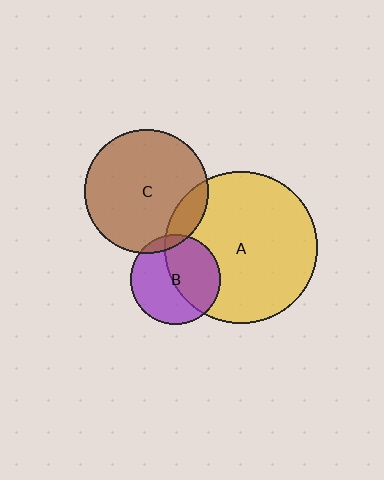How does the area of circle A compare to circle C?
Approximately 1.5 times.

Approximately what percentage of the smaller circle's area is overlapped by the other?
Approximately 10%.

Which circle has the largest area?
Circle A (yellow).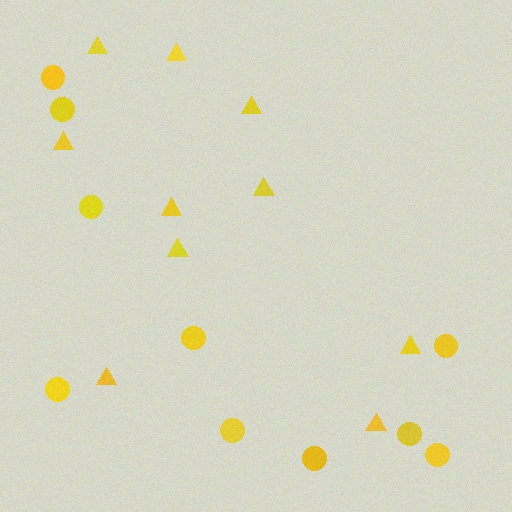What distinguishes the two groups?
There are 2 groups: one group of triangles (10) and one group of circles (10).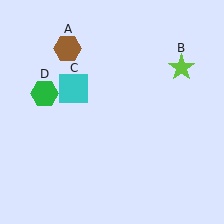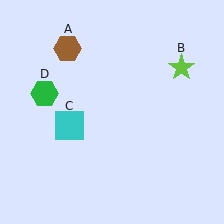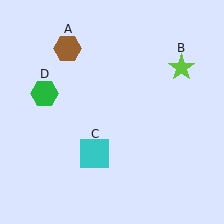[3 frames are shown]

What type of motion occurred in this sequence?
The cyan square (object C) rotated counterclockwise around the center of the scene.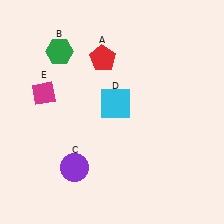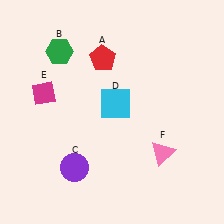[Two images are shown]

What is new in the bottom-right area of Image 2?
A pink triangle (F) was added in the bottom-right area of Image 2.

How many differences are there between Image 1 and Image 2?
There is 1 difference between the two images.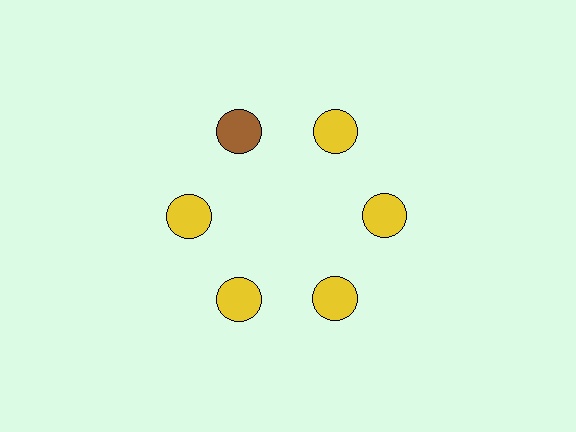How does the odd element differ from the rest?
It has a different color: brown instead of yellow.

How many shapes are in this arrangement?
There are 6 shapes arranged in a ring pattern.